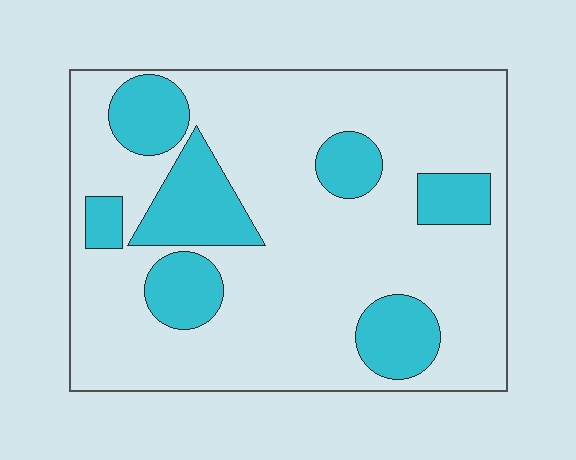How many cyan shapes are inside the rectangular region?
7.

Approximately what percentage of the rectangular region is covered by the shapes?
Approximately 25%.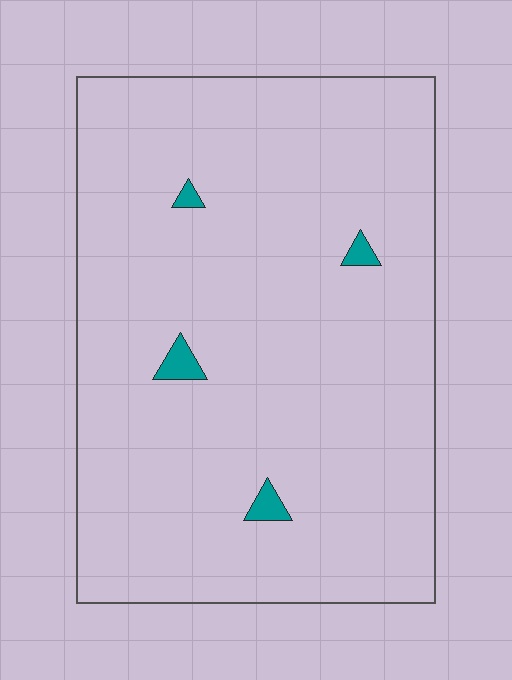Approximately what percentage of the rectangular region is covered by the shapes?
Approximately 0%.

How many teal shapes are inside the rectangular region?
4.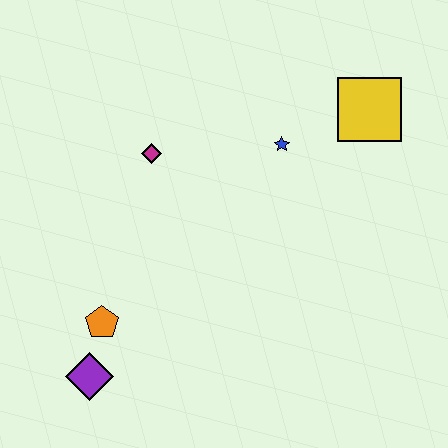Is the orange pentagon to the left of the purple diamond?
No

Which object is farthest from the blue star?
The purple diamond is farthest from the blue star.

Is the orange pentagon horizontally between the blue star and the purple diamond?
Yes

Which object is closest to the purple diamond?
The orange pentagon is closest to the purple diamond.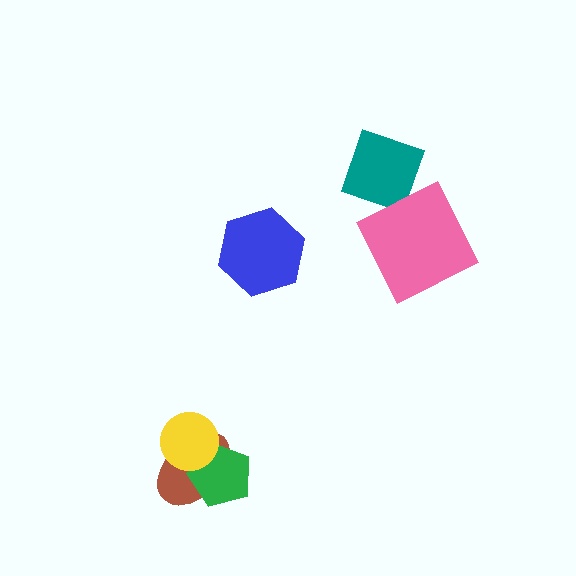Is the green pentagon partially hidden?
Yes, it is partially covered by another shape.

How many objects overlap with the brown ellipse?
2 objects overlap with the brown ellipse.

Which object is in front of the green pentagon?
The yellow circle is in front of the green pentagon.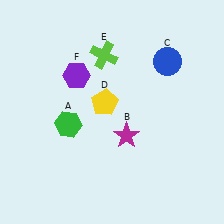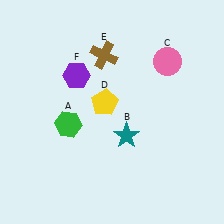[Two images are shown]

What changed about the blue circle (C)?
In Image 1, C is blue. In Image 2, it changed to pink.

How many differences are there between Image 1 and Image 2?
There are 3 differences between the two images.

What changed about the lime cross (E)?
In Image 1, E is lime. In Image 2, it changed to brown.